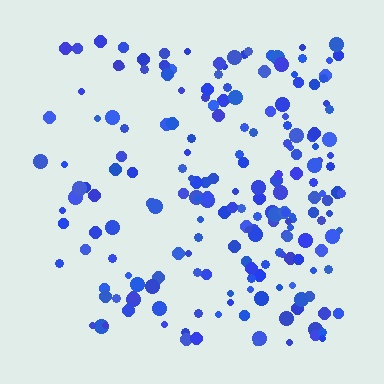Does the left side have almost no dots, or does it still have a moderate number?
Still a moderate number, just noticeably fewer than the right.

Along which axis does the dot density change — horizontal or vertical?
Horizontal.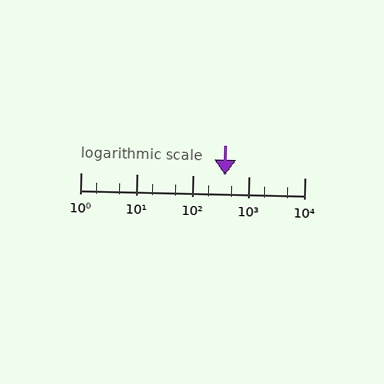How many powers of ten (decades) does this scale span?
The scale spans 4 decades, from 1 to 10000.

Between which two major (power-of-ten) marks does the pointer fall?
The pointer is between 100 and 1000.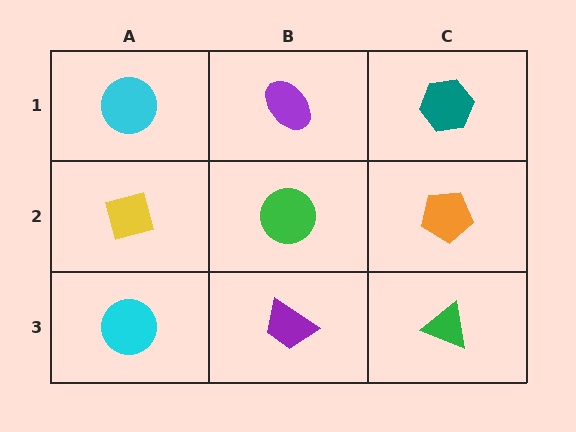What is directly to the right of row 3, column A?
A purple trapezoid.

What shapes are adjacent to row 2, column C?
A teal hexagon (row 1, column C), a green triangle (row 3, column C), a green circle (row 2, column B).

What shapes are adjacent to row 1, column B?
A green circle (row 2, column B), a cyan circle (row 1, column A), a teal hexagon (row 1, column C).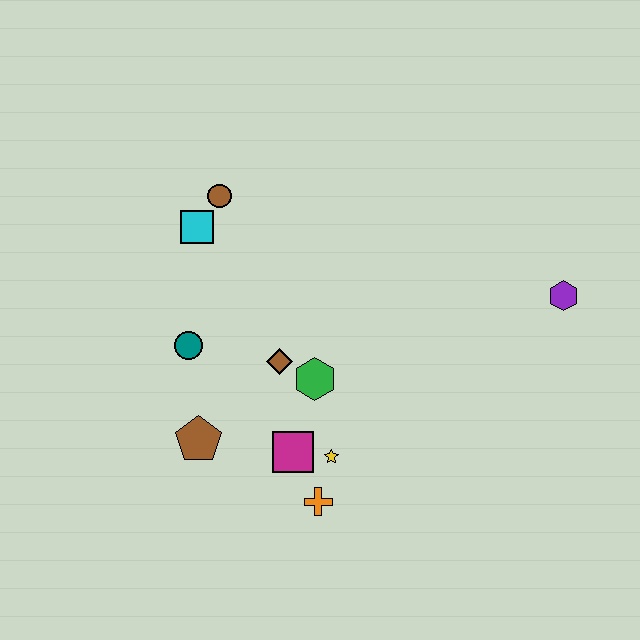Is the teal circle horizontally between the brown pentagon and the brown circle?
No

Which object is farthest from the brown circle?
The purple hexagon is farthest from the brown circle.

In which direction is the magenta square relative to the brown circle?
The magenta square is below the brown circle.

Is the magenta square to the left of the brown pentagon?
No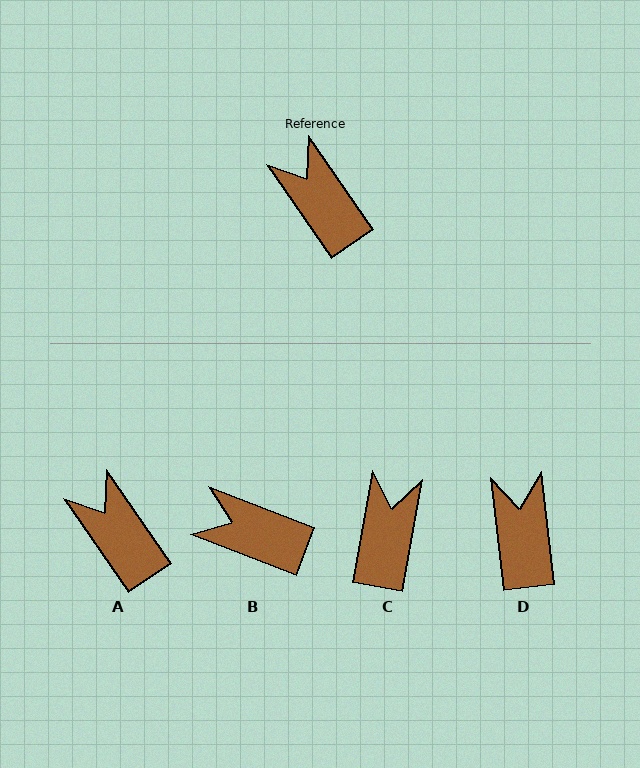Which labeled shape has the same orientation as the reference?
A.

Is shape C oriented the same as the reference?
No, it is off by about 45 degrees.